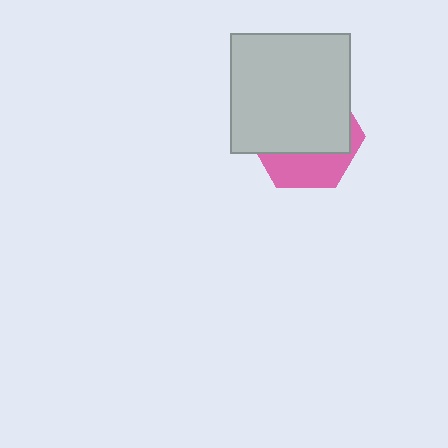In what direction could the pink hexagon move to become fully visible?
The pink hexagon could move down. That would shift it out from behind the light gray square entirely.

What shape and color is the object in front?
The object in front is a light gray square.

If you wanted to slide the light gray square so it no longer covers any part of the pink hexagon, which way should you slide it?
Slide it up — that is the most direct way to separate the two shapes.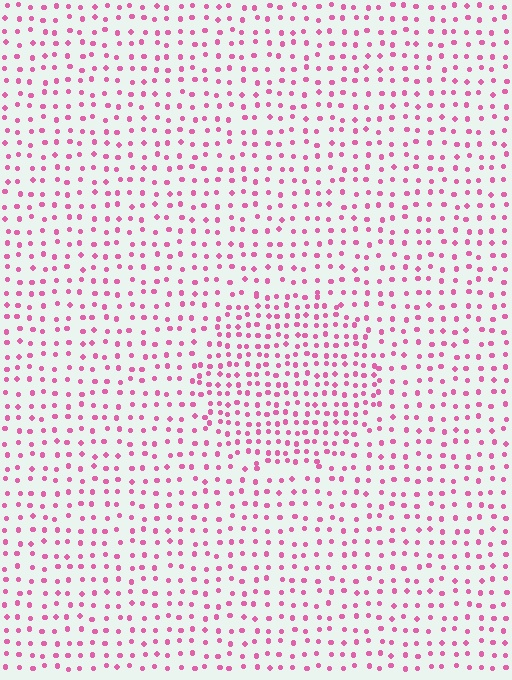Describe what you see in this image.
The image contains small pink elements arranged at two different densities. A circle-shaped region is visible where the elements are more densely packed than the surrounding area.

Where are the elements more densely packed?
The elements are more densely packed inside the circle boundary.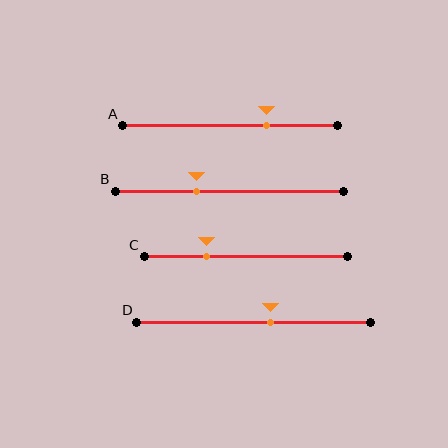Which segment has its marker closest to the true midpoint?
Segment D has its marker closest to the true midpoint.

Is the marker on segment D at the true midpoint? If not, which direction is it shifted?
No, the marker on segment D is shifted to the right by about 7% of the segment length.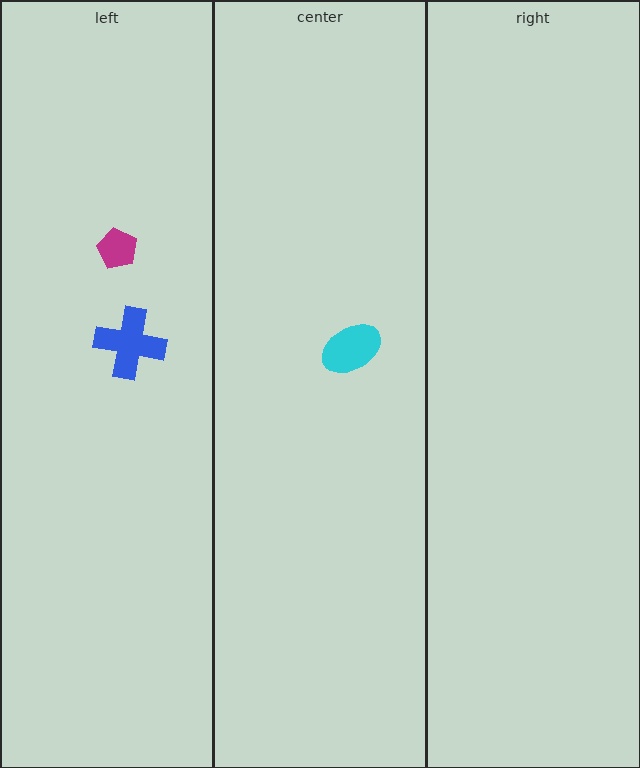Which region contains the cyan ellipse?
The center region.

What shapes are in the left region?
The blue cross, the magenta pentagon.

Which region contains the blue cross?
The left region.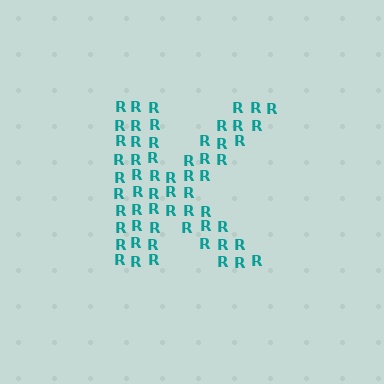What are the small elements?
The small elements are letter R's.